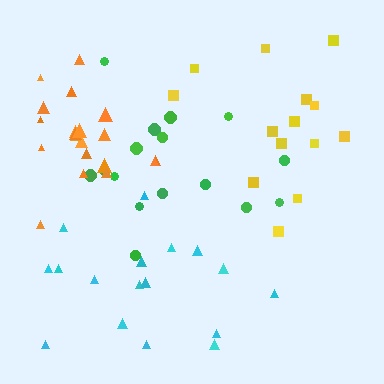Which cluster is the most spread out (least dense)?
Yellow.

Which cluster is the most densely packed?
Orange.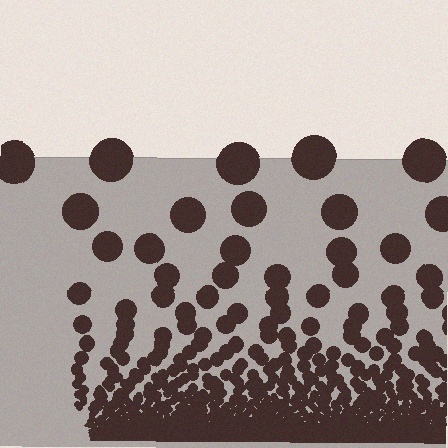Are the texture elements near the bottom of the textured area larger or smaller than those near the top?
Smaller. The gradient is inverted — elements near the bottom are smaller and denser.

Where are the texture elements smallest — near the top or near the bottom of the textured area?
Near the bottom.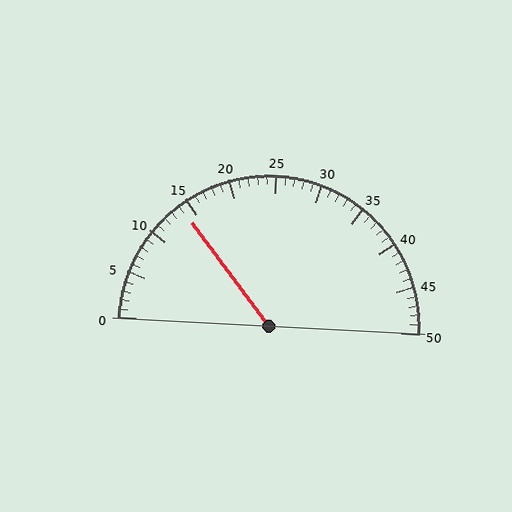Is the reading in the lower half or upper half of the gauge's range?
The reading is in the lower half of the range (0 to 50).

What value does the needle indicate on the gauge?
The needle indicates approximately 14.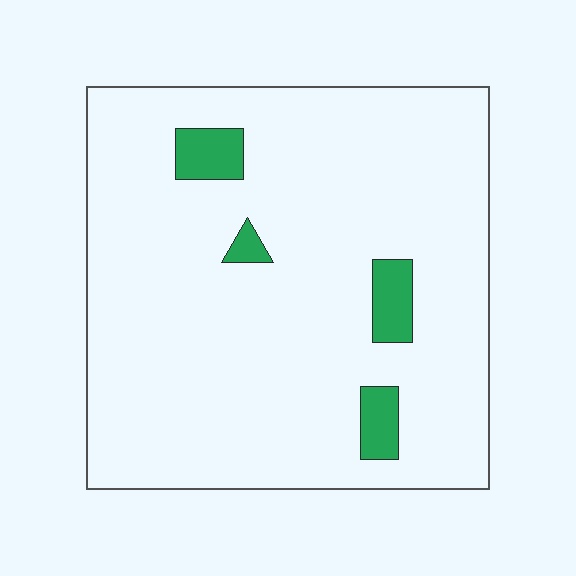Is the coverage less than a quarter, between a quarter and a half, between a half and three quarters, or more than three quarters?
Less than a quarter.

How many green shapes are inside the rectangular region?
4.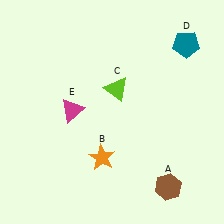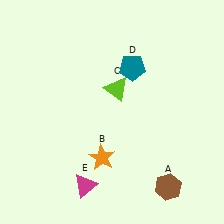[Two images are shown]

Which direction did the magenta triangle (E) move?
The magenta triangle (E) moved down.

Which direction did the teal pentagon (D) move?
The teal pentagon (D) moved left.